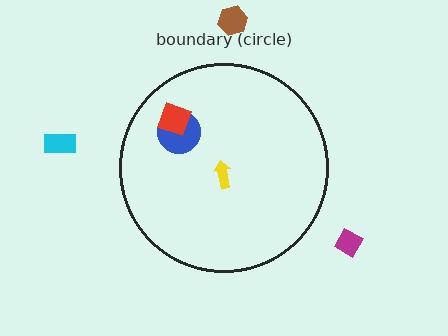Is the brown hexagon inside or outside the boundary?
Outside.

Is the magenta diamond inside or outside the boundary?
Outside.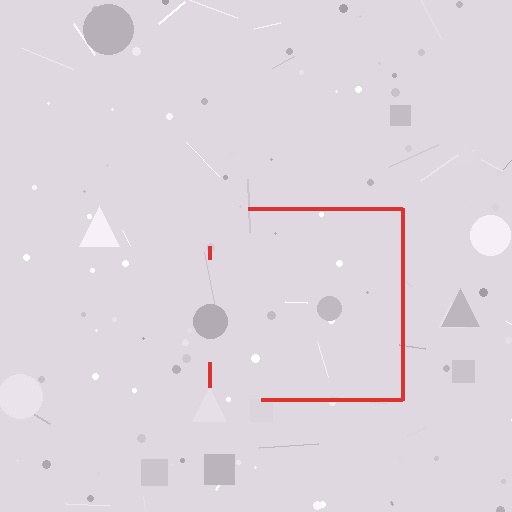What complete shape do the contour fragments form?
The contour fragments form a square.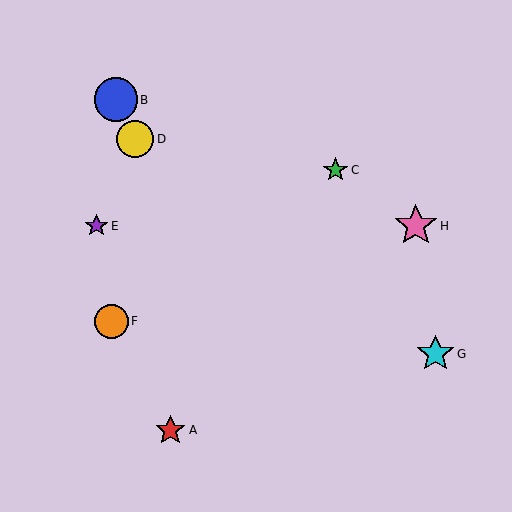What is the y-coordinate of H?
Object H is at y≈226.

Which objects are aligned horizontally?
Objects E, H are aligned horizontally.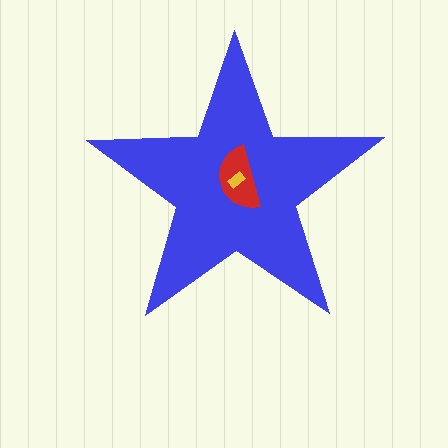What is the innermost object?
The yellow rectangle.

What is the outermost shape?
The blue star.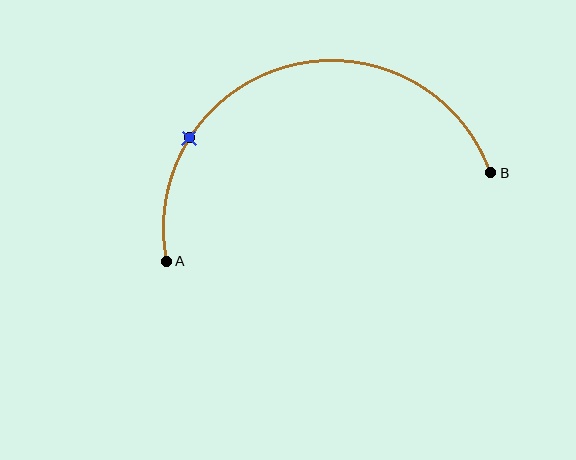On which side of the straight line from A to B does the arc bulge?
The arc bulges above the straight line connecting A and B.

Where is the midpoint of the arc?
The arc midpoint is the point on the curve farthest from the straight line joining A and B. It sits above that line.